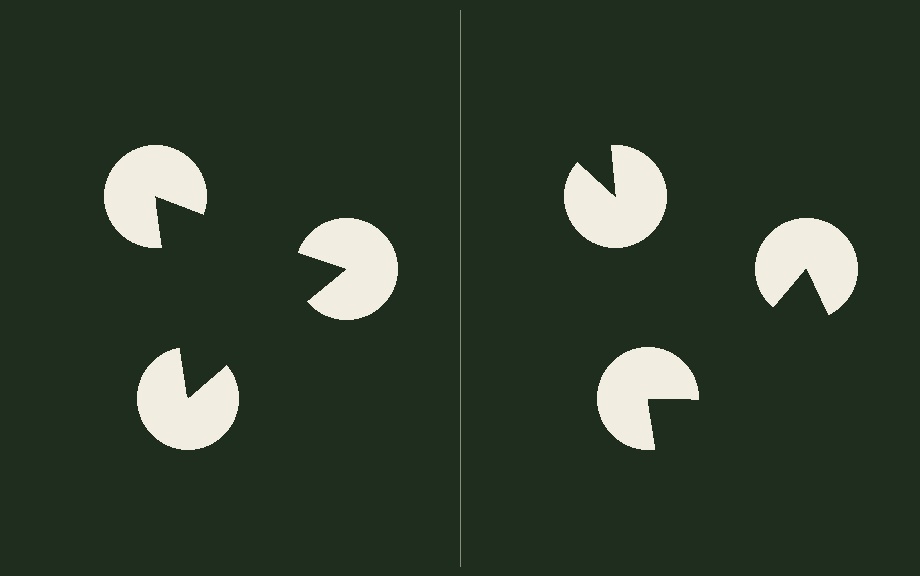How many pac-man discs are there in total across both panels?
6 — 3 on each side.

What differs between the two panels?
The pac-man discs are positioned identically on both sides; only the wedge orientations differ. On the left they align to a triangle; on the right they are misaligned.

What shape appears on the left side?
An illusory triangle.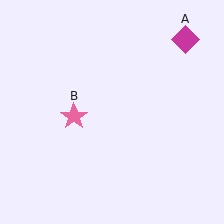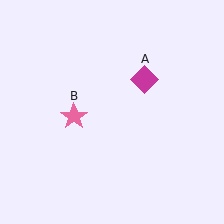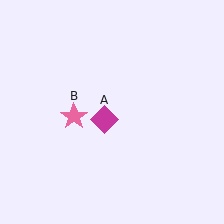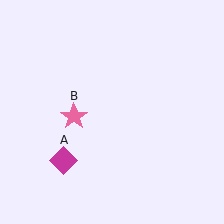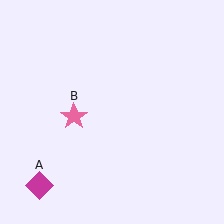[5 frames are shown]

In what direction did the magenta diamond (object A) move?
The magenta diamond (object A) moved down and to the left.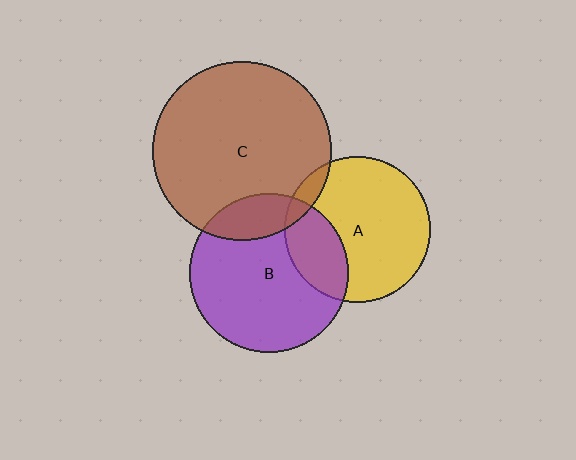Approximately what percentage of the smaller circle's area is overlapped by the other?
Approximately 25%.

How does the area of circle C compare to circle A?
Approximately 1.5 times.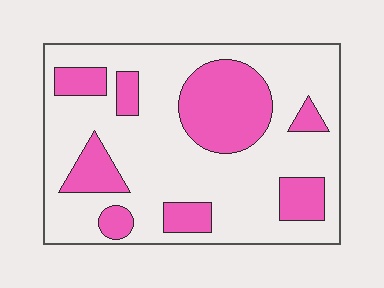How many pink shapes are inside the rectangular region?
8.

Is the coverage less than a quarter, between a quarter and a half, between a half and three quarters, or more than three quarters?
Between a quarter and a half.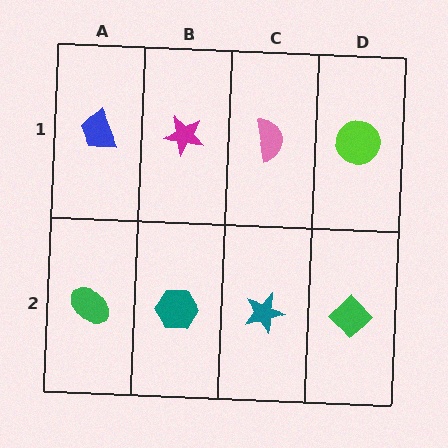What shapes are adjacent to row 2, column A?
A blue trapezoid (row 1, column A), a teal hexagon (row 2, column B).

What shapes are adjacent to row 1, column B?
A teal hexagon (row 2, column B), a blue trapezoid (row 1, column A), a pink semicircle (row 1, column C).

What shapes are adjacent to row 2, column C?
A pink semicircle (row 1, column C), a teal hexagon (row 2, column B), a green diamond (row 2, column D).